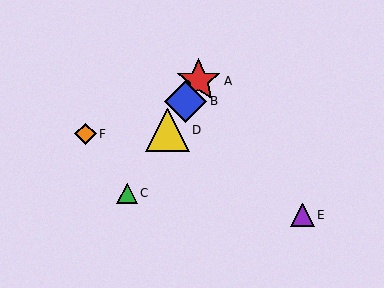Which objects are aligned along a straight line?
Objects A, B, C, D are aligned along a straight line.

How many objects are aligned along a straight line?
4 objects (A, B, C, D) are aligned along a straight line.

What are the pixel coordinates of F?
Object F is at (86, 134).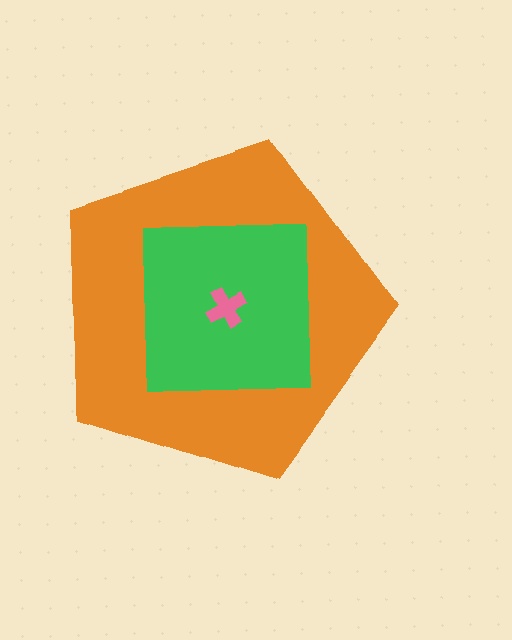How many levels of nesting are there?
3.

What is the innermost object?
The pink cross.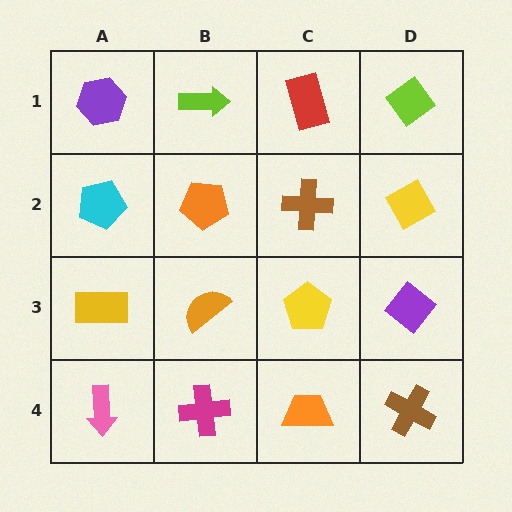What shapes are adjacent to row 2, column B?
A lime arrow (row 1, column B), an orange semicircle (row 3, column B), a cyan pentagon (row 2, column A), a brown cross (row 2, column C).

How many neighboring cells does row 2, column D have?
3.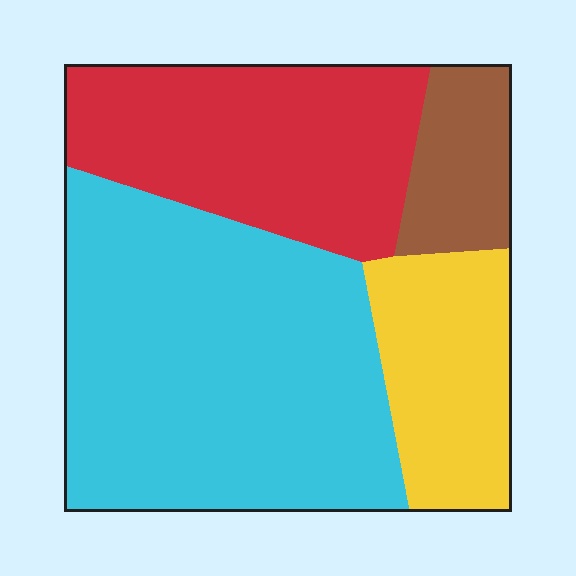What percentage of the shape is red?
Red takes up about one quarter (1/4) of the shape.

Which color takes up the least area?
Brown, at roughly 10%.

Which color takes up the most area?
Cyan, at roughly 45%.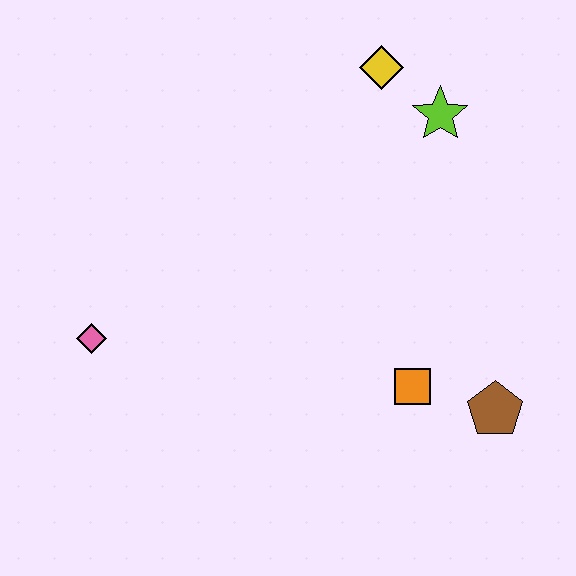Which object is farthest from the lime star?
The pink diamond is farthest from the lime star.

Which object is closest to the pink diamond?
The orange square is closest to the pink diamond.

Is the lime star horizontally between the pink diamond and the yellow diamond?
No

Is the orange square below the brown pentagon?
No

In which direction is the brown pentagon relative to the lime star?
The brown pentagon is below the lime star.